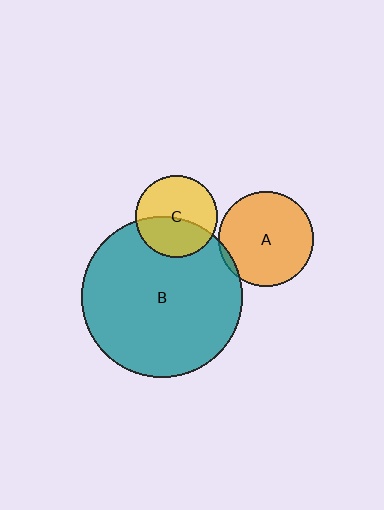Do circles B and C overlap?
Yes.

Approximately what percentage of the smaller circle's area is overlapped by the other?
Approximately 45%.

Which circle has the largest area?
Circle B (teal).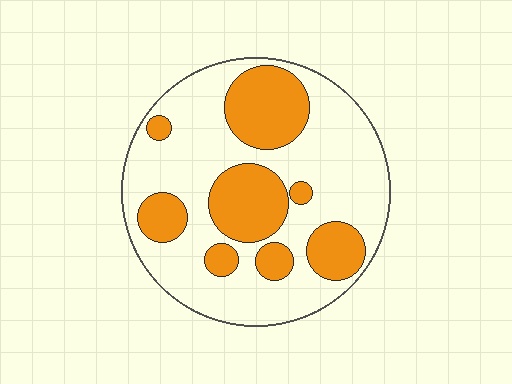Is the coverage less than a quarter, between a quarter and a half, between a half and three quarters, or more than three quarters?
Between a quarter and a half.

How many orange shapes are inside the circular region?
8.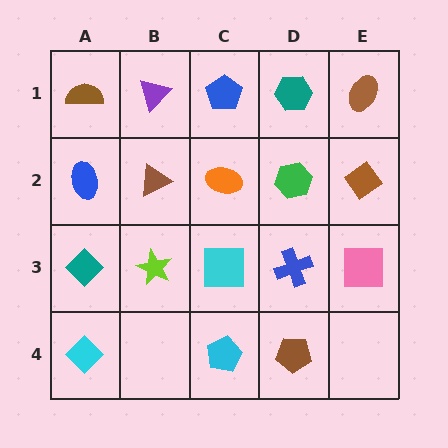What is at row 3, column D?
A blue cross.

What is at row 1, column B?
A purple triangle.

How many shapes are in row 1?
5 shapes.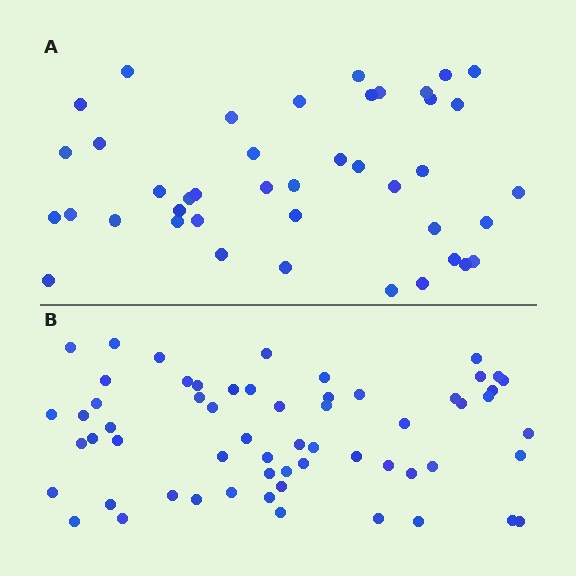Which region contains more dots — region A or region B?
Region B (the bottom region) has more dots.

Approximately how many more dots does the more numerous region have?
Region B has approximately 20 more dots than region A.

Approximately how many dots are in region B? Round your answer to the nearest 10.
About 60 dots.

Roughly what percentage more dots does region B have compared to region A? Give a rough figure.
About 45% more.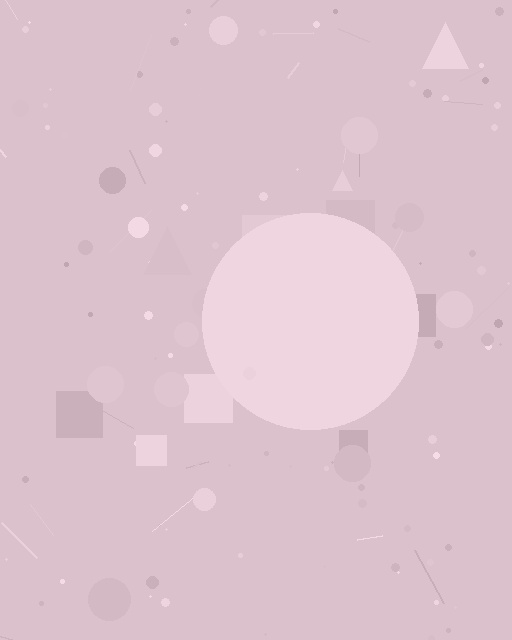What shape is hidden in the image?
A circle is hidden in the image.